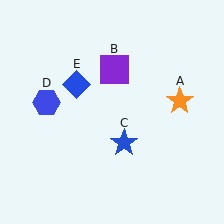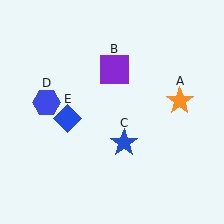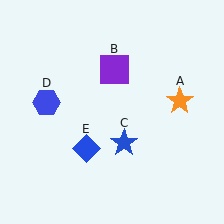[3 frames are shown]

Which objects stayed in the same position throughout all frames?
Orange star (object A) and purple square (object B) and blue star (object C) and blue hexagon (object D) remained stationary.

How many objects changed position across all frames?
1 object changed position: blue diamond (object E).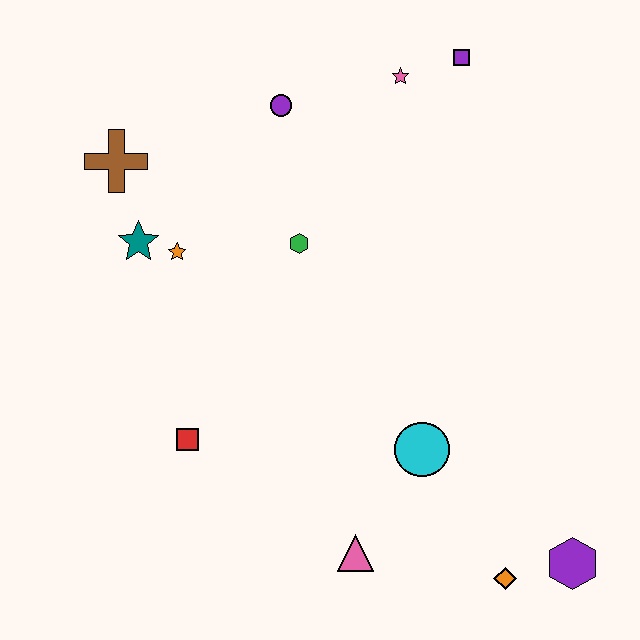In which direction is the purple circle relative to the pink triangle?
The purple circle is above the pink triangle.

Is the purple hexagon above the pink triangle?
No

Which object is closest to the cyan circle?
The pink triangle is closest to the cyan circle.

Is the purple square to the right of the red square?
Yes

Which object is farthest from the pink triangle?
The purple square is farthest from the pink triangle.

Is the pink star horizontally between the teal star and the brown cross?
No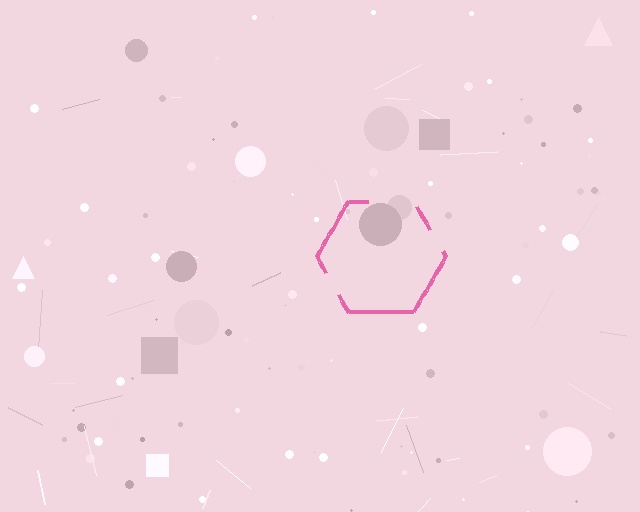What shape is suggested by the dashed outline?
The dashed outline suggests a hexagon.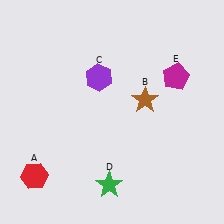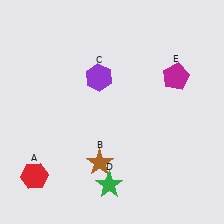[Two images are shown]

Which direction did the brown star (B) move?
The brown star (B) moved down.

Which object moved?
The brown star (B) moved down.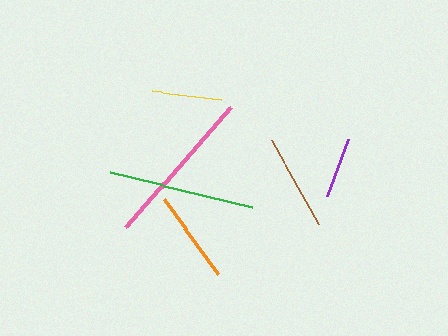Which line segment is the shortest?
The purple line is the shortest at approximately 61 pixels.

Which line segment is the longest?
The pink line is the longest at approximately 160 pixels.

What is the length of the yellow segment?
The yellow segment is approximately 70 pixels long.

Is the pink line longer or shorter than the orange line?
The pink line is longer than the orange line.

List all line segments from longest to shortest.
From longest to shortest: pink, green, brown, orange, yellow, purple.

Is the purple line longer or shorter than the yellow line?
The yellow line is longer than the purple line.